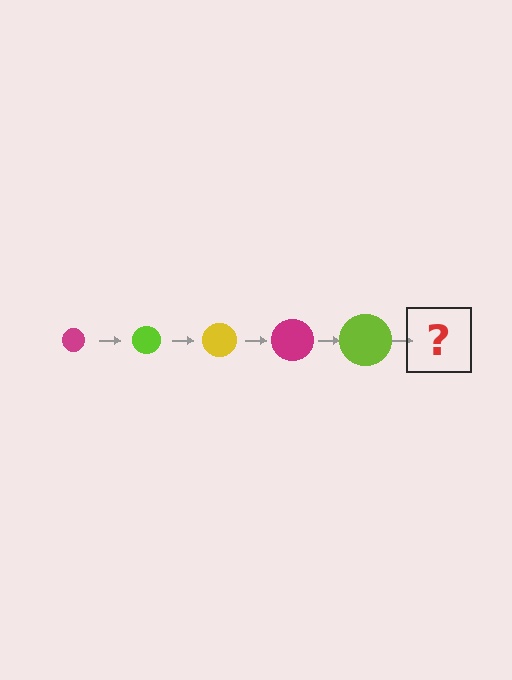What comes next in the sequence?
The next element should be a yellow circle, larger than the previous one.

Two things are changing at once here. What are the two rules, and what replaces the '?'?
The two rules are that the circle grows larger each step and the color cycles through magenta, lime, and yellow. The '?' should be a yellow circle, larger than the previous one.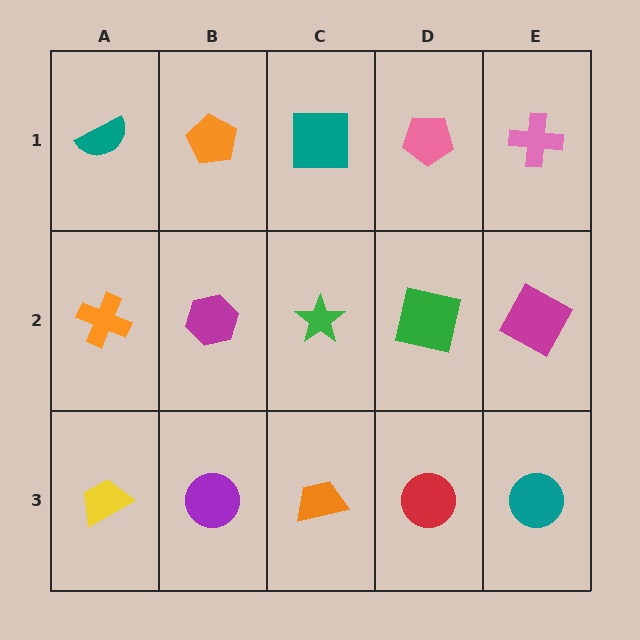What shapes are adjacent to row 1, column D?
A green square (row 2, column D), a teal square (row 1, column C), a pink cross (row 1, column E).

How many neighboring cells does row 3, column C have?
3.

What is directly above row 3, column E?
A magenta square.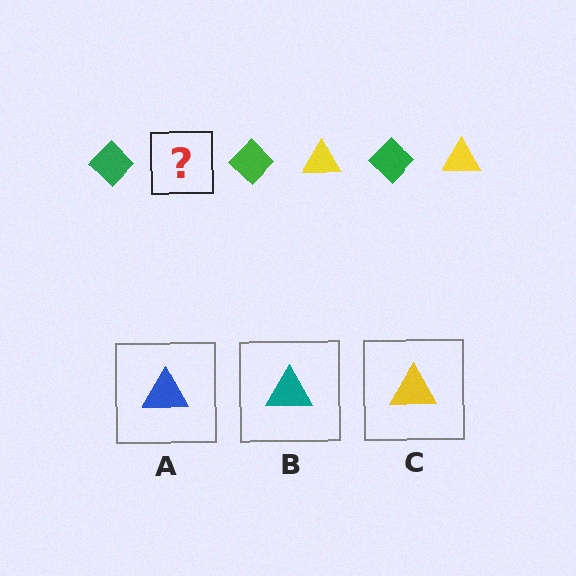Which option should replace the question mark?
Option C.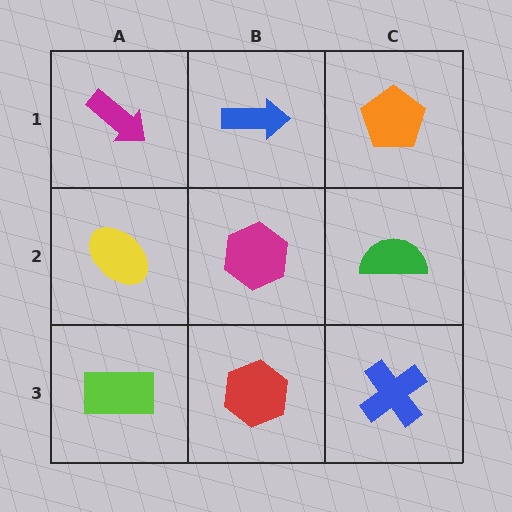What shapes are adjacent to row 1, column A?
A yellow ellipse (row 2, column A), a blue arrow (row 1, column B).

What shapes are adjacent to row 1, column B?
A magenta hexagon (row 2, column B), a magenta arrow (row 1, column A), an orange pentagon (row 1, column C).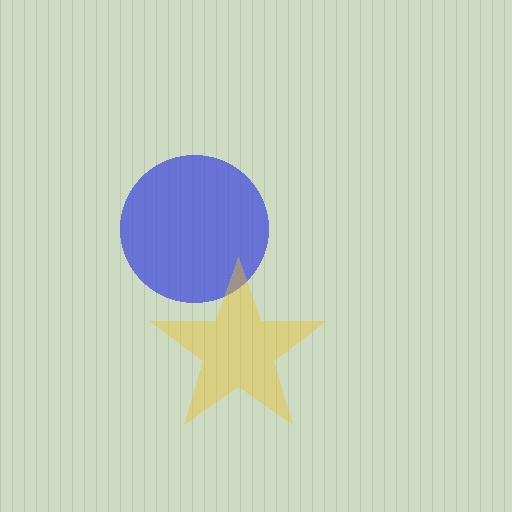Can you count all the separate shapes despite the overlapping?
Yes, there are 2 separate shapes.